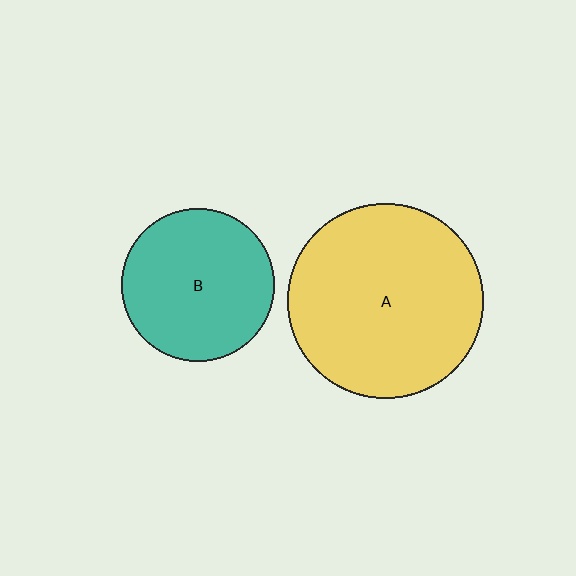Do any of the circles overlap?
No, none of the circles overlap.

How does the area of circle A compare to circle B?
Approximately 1.6 times.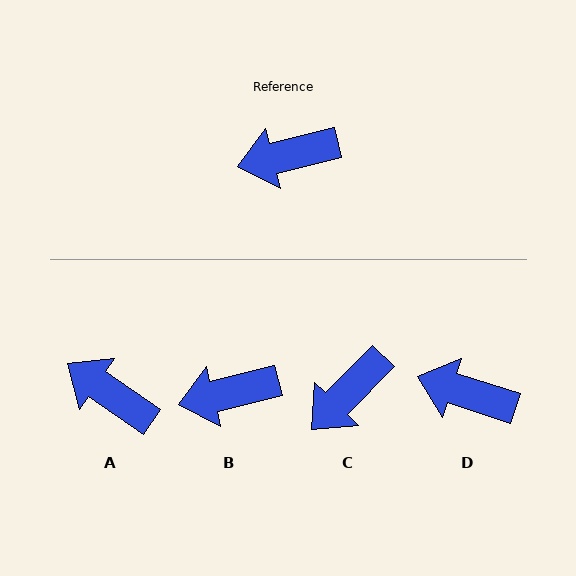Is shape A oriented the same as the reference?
No, it is off by about 48 degrees.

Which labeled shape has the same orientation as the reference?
B.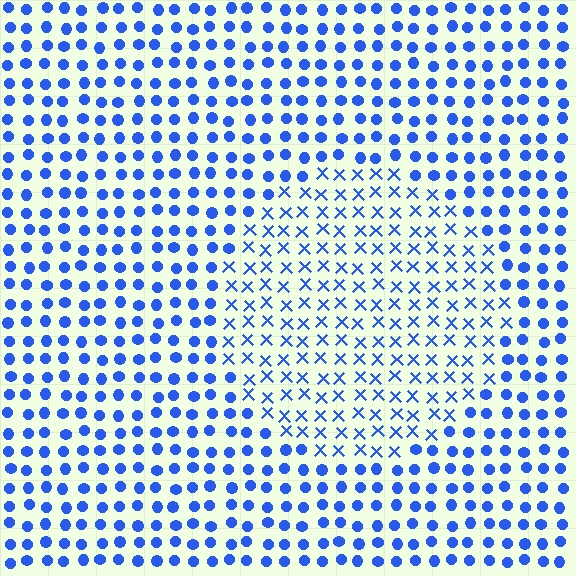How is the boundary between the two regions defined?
The boundary is defined by a change in element shape: X marks inside vs. circles outside. All elements share the same color and spacing.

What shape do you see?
I see a circle.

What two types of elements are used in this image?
The image uses X marks inside the circle region and circles outside it.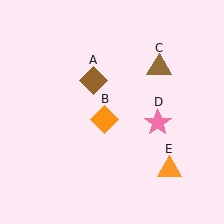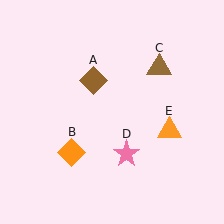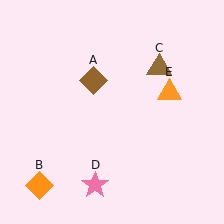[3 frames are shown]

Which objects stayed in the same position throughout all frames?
Brown diamond (object A) and brown triangle (object C) remained stationary.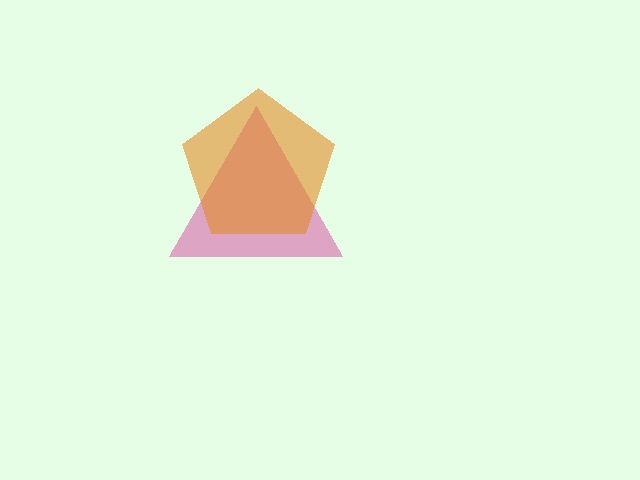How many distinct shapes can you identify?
There are 2 distinct shapes: a pink triangle, an orange pentagon.